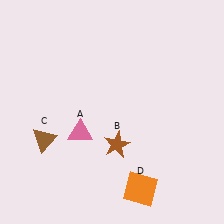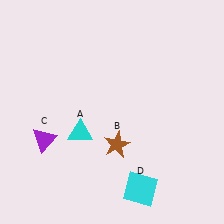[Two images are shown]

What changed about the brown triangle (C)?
In Image 1, C is brown. In Image 2, it changed to purple.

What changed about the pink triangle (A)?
In Image 1, A is pink. In Image 2, it changed to cyan.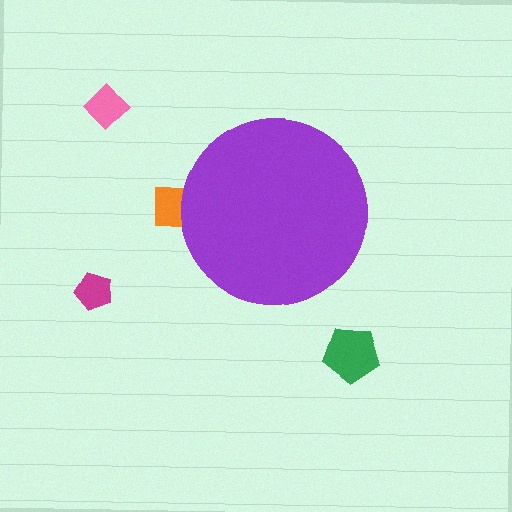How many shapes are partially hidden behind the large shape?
1 shape is partially hidden.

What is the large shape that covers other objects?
A purple circle.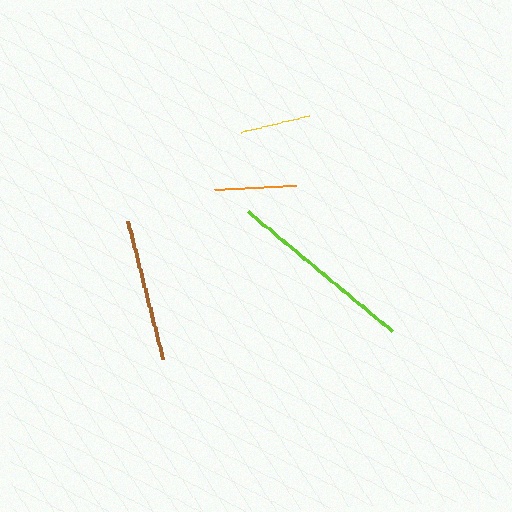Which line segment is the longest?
The lime line is the longest at approximately 187 pixels.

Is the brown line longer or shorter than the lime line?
The lime line is longer than the brown line.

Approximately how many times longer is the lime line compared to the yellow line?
The lime line is approximately 2.7 times the length of the yellow line.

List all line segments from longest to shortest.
From longest to shortest: lime, brown, orange, yellow.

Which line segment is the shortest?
The yellow line is the shortest at approximately 70 pixels.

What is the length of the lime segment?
The lime segment is approximately 187 pixels long.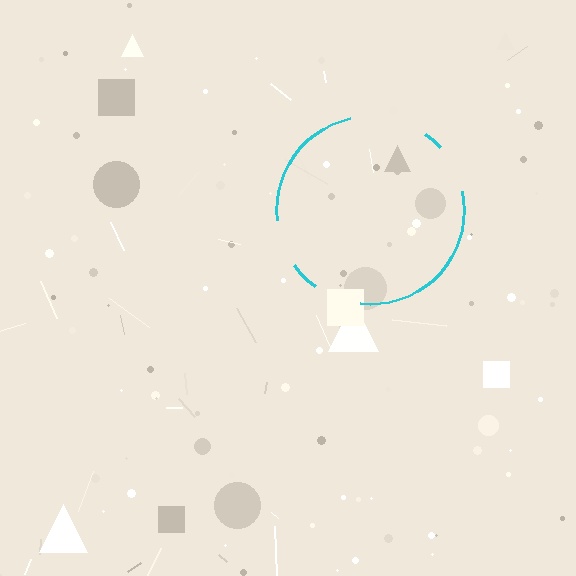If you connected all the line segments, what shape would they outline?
They would outline a circle.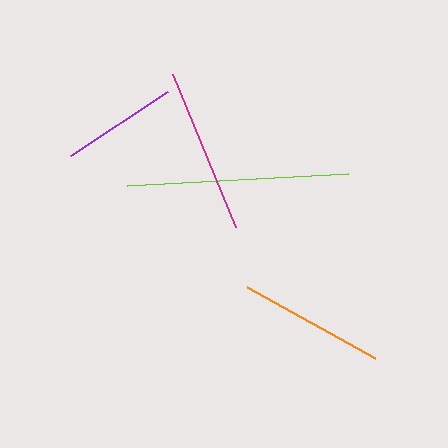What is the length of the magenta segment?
The magenta segment is approximately 166 pixels long.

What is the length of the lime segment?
The lime segment is approximately 222 pixels long.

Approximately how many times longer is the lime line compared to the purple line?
The lime line is approximately 1.9 times the length of the purple line.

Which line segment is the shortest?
The purple line is the shortest at approximately 117 pixels.